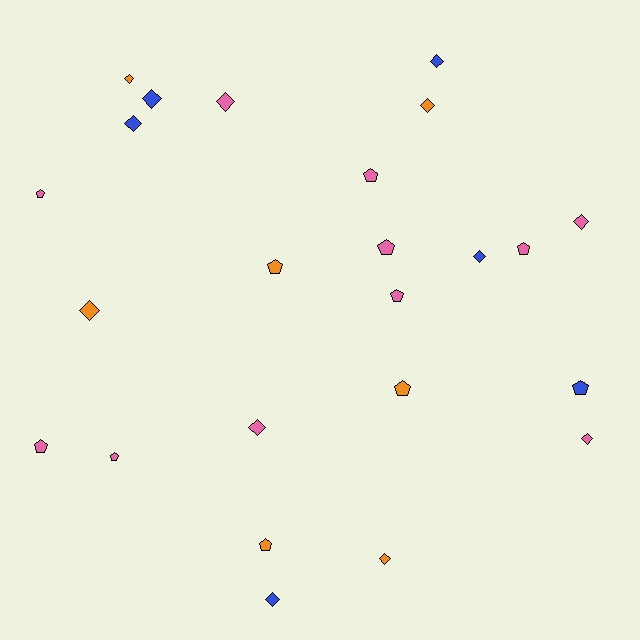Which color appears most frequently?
Pink, with 11 objects.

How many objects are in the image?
There are 24 objects.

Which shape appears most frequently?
Diamond, with 13 objects.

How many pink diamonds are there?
There are 4 pink diamonds.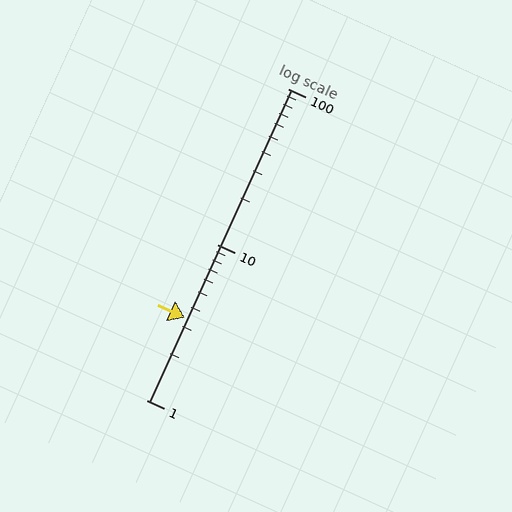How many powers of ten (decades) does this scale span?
The scale spans 2 decades, from 1 to 100.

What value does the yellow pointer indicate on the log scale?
The pointer indicates approximately 3.4.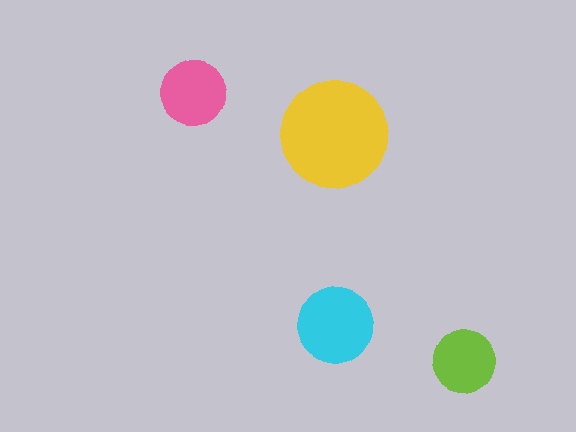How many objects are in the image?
There are 4 objects in the image.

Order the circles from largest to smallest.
the yellow one, the cyan one, the pink one, the lime one.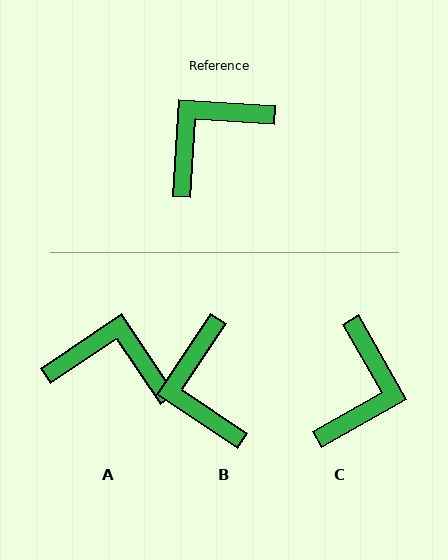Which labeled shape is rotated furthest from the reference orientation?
C, about 147 degrees away.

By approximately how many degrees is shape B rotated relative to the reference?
Approximately 60 degrees counter-clockwise.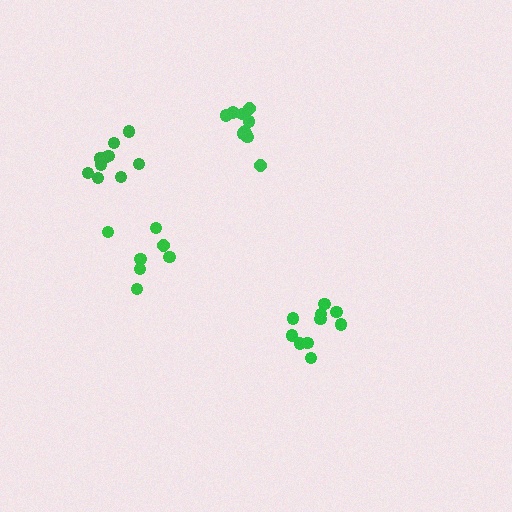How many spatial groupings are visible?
There are 4 spatial groupings.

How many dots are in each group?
Group 1: 10 dots, Group 2: 10 dots, Group 3: 10 dots, Group 4: 7 dots (37 total).